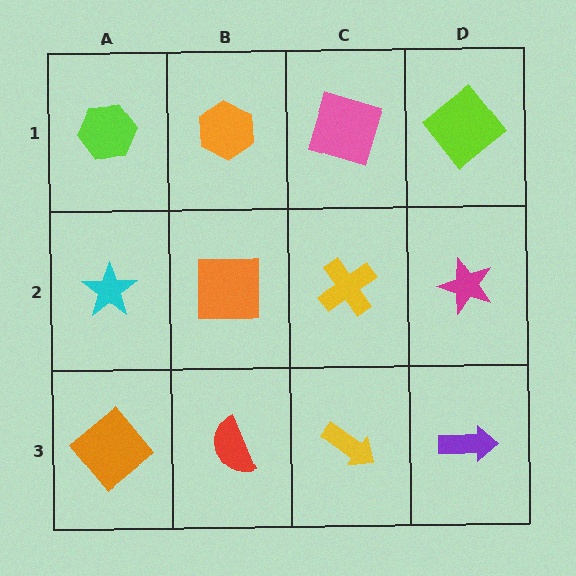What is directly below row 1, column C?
A yellow cross.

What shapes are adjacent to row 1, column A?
A cyan star (row 2, column A), an orange hexagon (row 1, column B).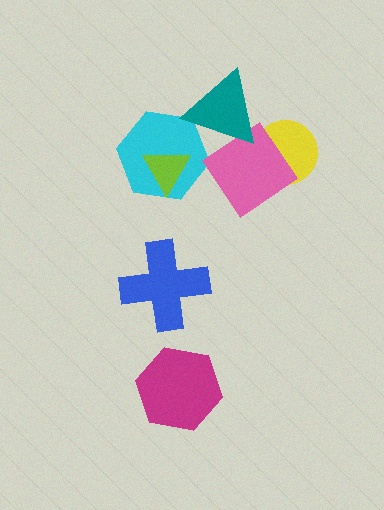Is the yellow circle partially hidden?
Yes, it is partially covered by another shape.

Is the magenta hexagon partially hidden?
No, no other shape covers it.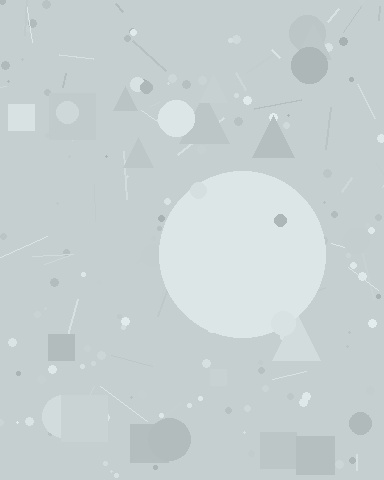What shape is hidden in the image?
A circle is hidden in the image.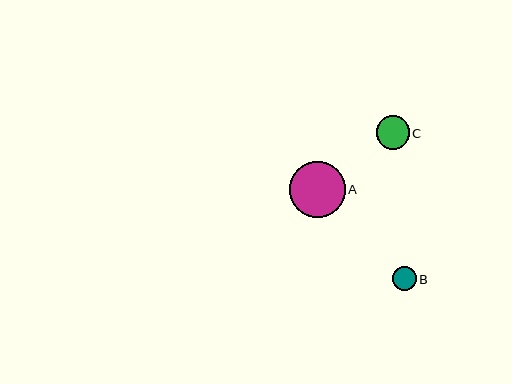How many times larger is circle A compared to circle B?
Circle A is approximately 2.3 times the size of circle B.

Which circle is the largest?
Circle A is the largest with a size of approximately 56 pixels.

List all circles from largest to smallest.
From largest to smallest: A, C, B.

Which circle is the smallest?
Circle B is the smallest with a size of approximately 24 pixels.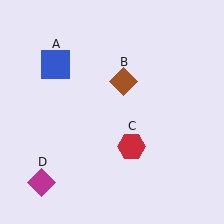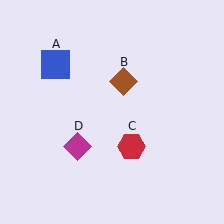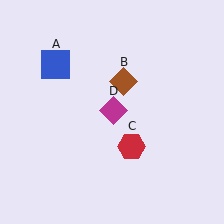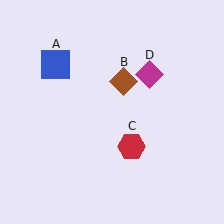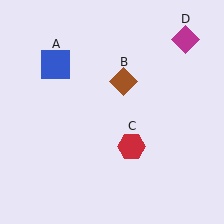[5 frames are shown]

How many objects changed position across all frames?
1 object changed position: magenta diamond (object D).